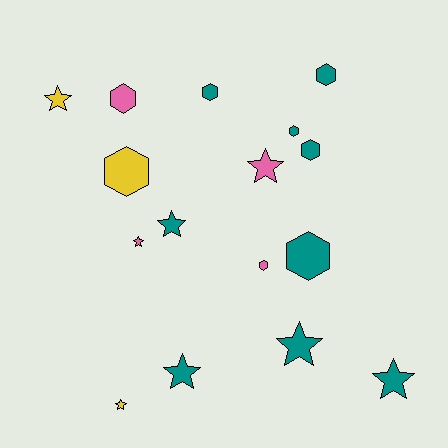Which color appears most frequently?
Teal, with 9 objects.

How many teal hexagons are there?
There are 5 teal hexagons.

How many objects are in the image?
There are 16 objects.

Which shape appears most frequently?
Star, with 8 objects.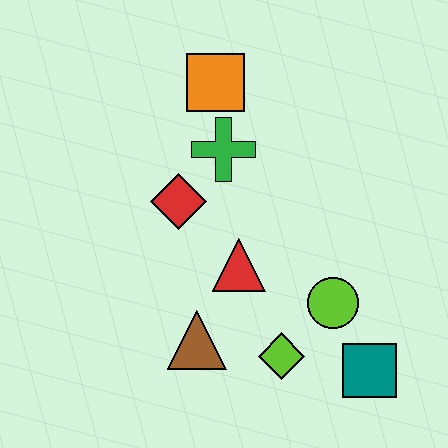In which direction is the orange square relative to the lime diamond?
The orange square is above the lime diamond.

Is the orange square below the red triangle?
No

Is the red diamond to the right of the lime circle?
No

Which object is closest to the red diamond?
The green cross is closest to the red diamond.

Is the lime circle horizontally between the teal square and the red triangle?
Yes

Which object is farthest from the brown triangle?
The orange square is farthest from the brown triangle.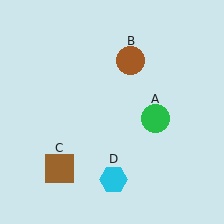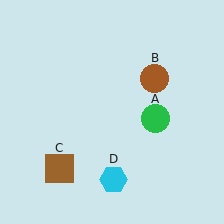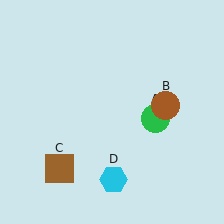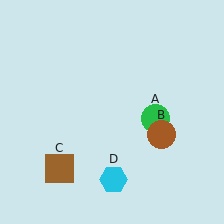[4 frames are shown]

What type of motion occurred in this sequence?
The brown circle (object B) rotated clockwise around the center of the scene.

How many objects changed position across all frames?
1 object changed position: brown circle (object B).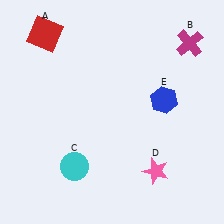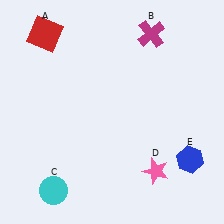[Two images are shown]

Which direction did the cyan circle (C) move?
The cyan circle (C) moved down.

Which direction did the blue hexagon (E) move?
The blue hexagon (E) moved down.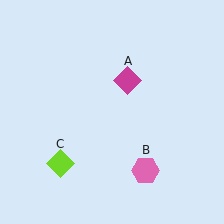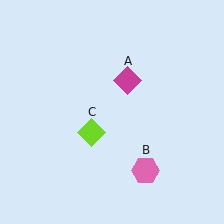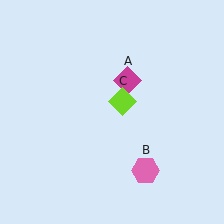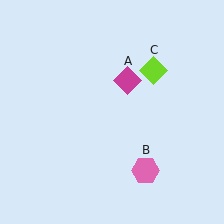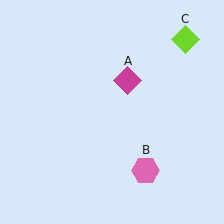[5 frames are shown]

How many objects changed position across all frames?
1 object changed position: lime diamond (object C).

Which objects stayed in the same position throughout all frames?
Magenta diamond (object A) and pink hexagon (object B) remained stationary.